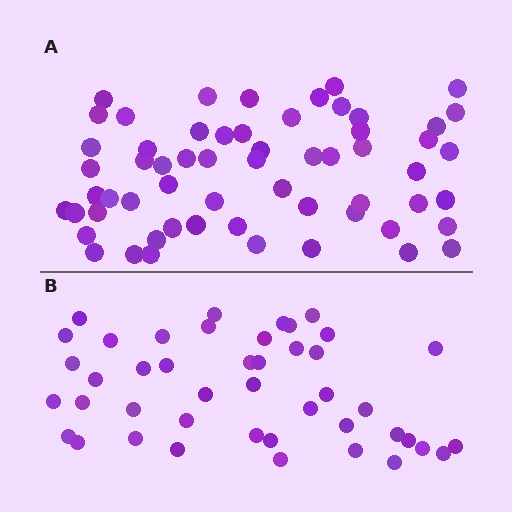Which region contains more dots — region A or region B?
Region A (the top region) has more dots.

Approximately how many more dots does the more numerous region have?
Region A has approximately 15 more dots than region B.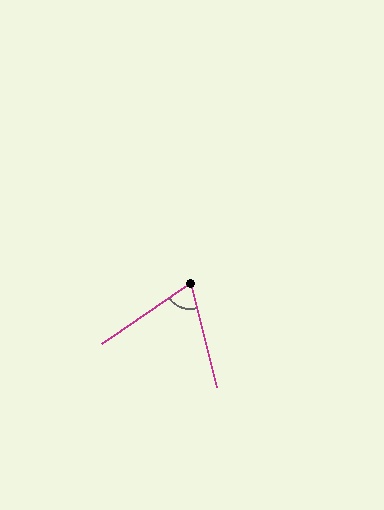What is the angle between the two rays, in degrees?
Approximately 70 degrees.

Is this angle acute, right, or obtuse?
It is acute.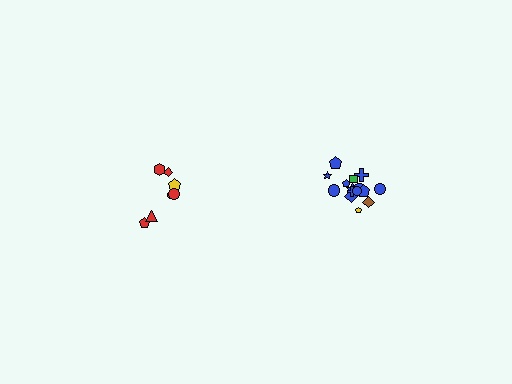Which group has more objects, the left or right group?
The right group.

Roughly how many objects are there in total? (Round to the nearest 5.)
Roughly 20 objects in total.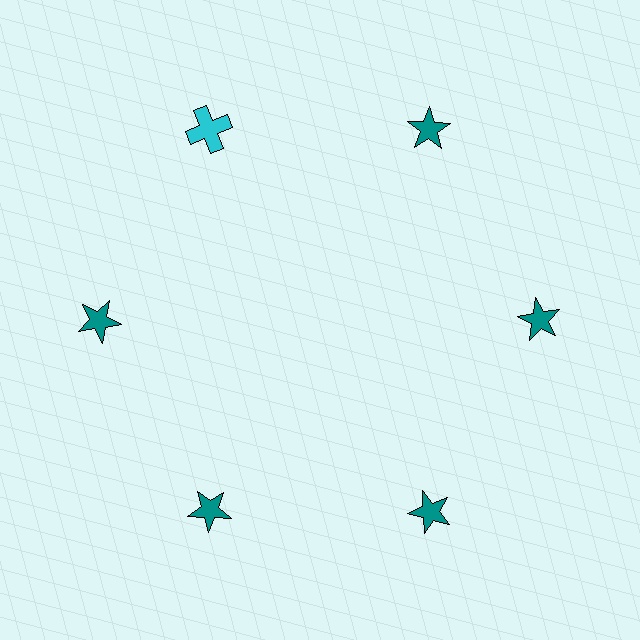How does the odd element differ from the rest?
It differs in both color (cyan instead of teal) and shape (cross instead of star).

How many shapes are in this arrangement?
There are 6 shapes arranged in a ring pattern.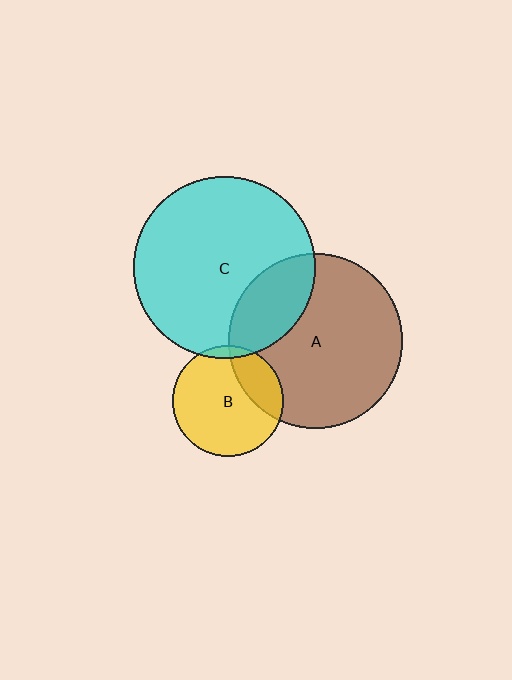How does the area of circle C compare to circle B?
Approximately 2.7 times.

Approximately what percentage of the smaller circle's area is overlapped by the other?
Approximately 5%.